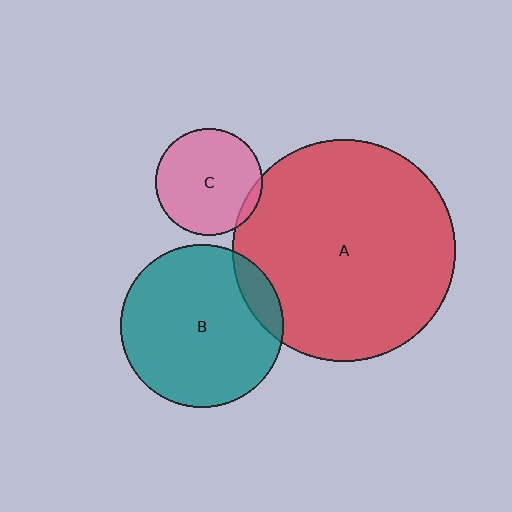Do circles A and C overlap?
Yes.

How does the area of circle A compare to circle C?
Approximately 4.3 times.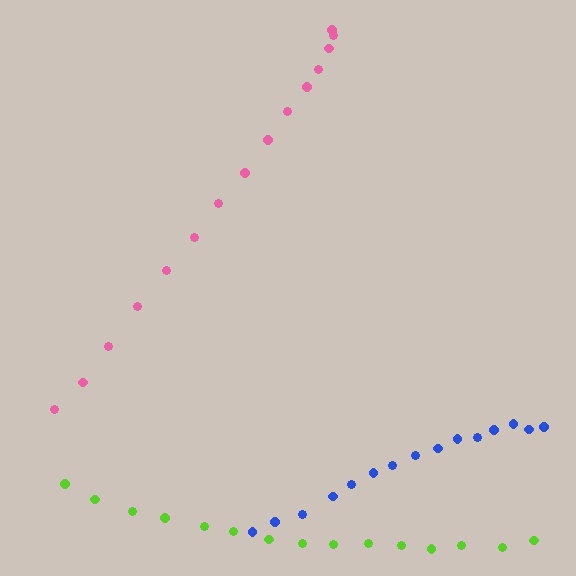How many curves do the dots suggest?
There are 3 distinct paths.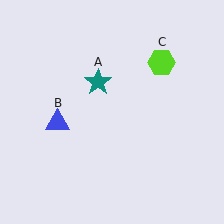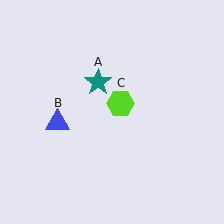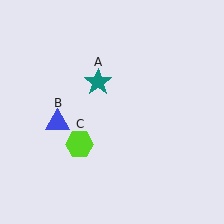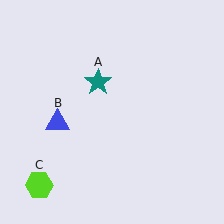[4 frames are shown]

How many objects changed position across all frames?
1 object changed position: lime hexagon (object C).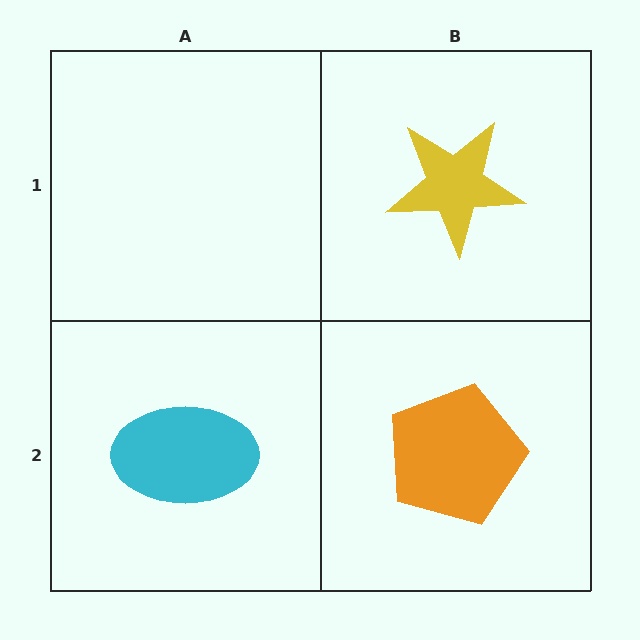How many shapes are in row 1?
1 shape.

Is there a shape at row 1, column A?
No, that cell is empty.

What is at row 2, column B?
An orange pentagon.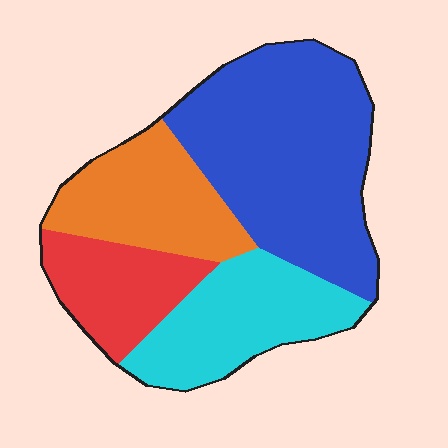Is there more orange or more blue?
Blue.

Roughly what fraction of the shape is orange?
Orange takes up about one fifth (1/5) of the shape.